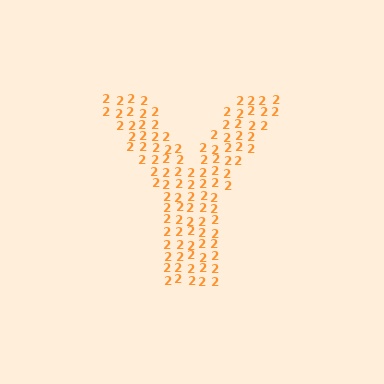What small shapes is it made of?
It is made of small digit 2's.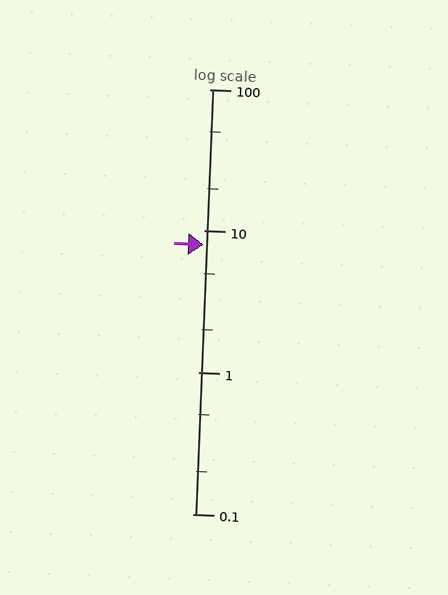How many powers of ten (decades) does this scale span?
The scale spans 3 decades, from 0.1 to 100.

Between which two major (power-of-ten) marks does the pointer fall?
The pointer is between 1 and 10.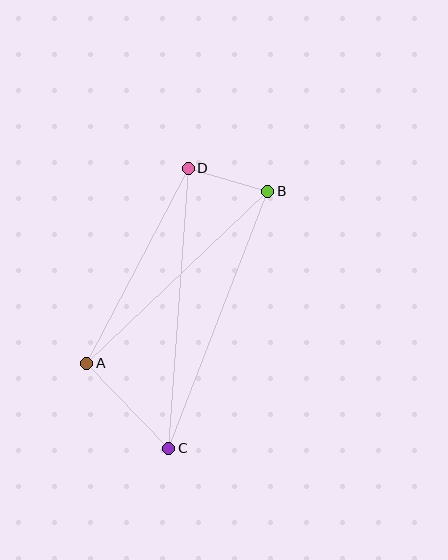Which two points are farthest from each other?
Points C and D are farthest from each other.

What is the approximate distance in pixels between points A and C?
The distance between A and C is approximately 118 pixels.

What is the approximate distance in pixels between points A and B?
The distance between A and B is approximately 250 pixels.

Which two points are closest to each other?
Points B and D are closest to each other.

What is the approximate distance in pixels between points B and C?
The distance between B and C is approximately 275 pixels.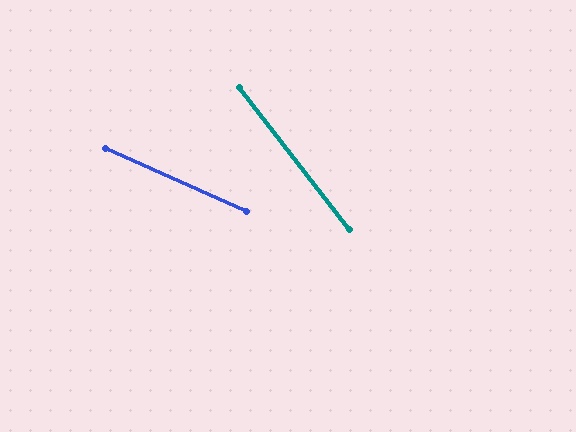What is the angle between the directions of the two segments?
Approximately 28 degrees.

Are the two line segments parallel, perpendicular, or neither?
Neither parallel nor perpendicular — they differ by about 28°.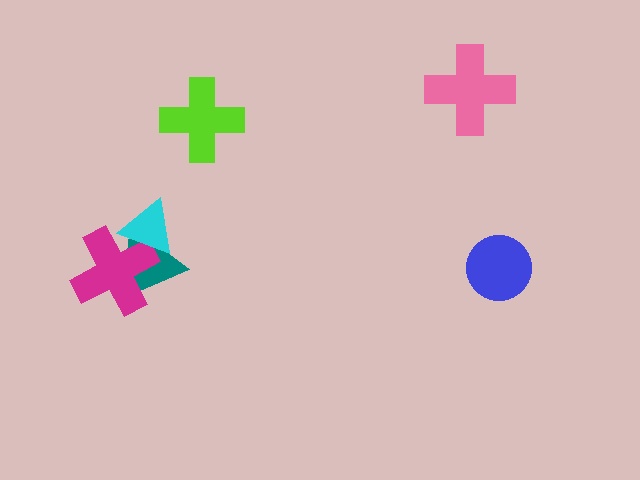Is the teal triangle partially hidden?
Yes, it is partially covered by another shape.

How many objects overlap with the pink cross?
0 objects overlap with the pink cross.